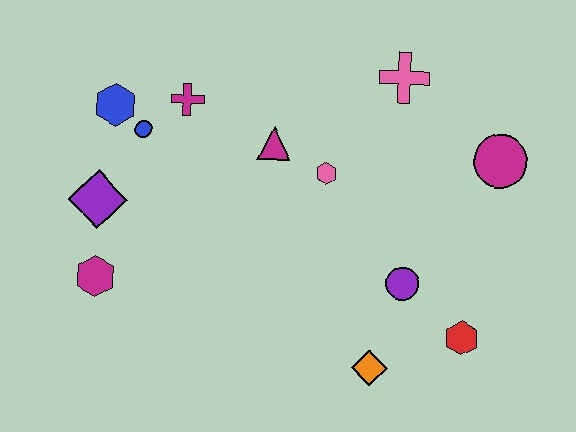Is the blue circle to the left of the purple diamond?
No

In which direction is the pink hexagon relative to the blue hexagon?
The pink hexagon is to the right of the blue hexagon.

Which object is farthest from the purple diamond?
The magenta circle is farthest from the purple diamond.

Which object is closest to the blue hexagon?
The blue circle is closest to the blue hexagon.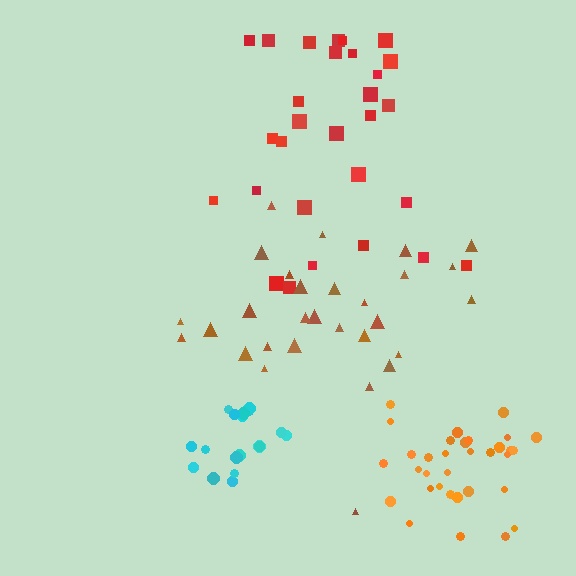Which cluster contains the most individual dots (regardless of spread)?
Orange (33).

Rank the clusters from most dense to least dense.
cyan, orange, brown, red.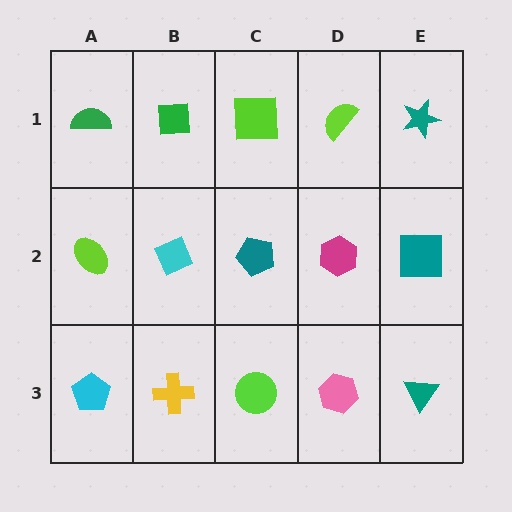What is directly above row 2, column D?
A lime semicircle.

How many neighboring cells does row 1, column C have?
3.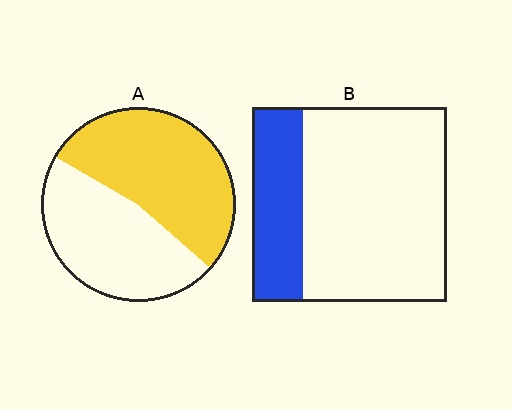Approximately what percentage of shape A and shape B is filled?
A is approximately 55% and B is approximately 25%.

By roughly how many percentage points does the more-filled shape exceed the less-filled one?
By roughly 25 percentage points (A over B).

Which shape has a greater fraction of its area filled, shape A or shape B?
Shape A.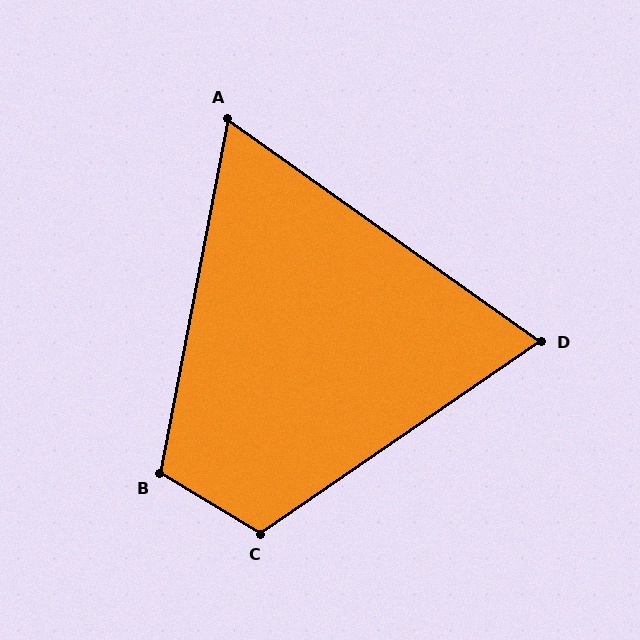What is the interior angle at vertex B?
Approximately 110 degrees (obtuse).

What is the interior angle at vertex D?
Approximately 70 degrees (acute).